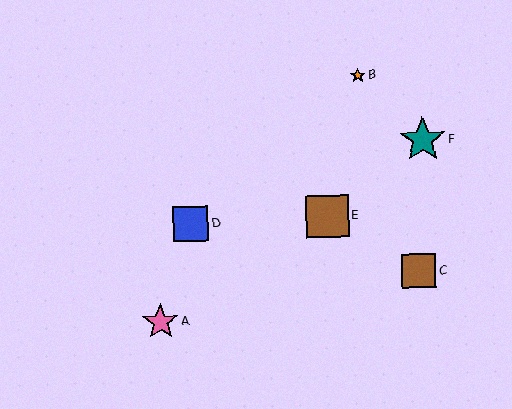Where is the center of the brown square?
The center of the brown square is at (327, 216).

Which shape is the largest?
The teal star (labeled F) is the largest.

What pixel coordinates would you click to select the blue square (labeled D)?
Click at (190, 224) to select the blue square D.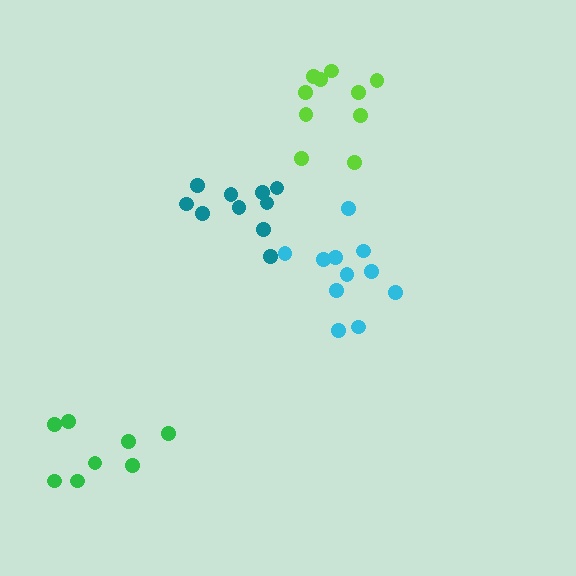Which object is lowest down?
The green cluster is bottommost.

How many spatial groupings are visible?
There are 4 spatial groupings.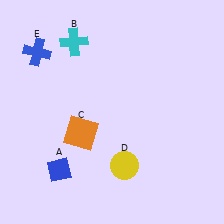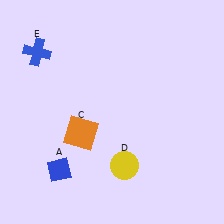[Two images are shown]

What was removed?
The cyan cross (B) was removed in Image 2.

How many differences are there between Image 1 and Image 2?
There is 1 difference between the two images.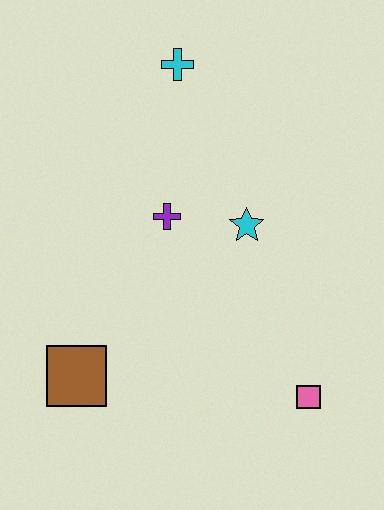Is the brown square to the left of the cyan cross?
Yes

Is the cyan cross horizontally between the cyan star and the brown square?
Yes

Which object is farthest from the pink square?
The cyan cross is farthest from the pink square.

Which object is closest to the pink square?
The cyan star is closest to the pink square.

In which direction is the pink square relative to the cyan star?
The pink square is below the cyan star.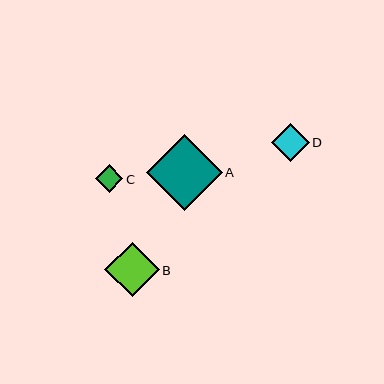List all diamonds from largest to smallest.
From largest to smallest: A, B, D, C.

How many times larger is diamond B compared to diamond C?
Diamond B is approximately 2.0 times the size of diamond C.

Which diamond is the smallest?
Diamond C is the smallest with a size of approximately 27 pixels.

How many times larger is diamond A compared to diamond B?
Diamond A is approximately 1.4 times the size of diamond B.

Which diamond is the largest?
Diamond A is the largest with a size of approximately 76 pixels.